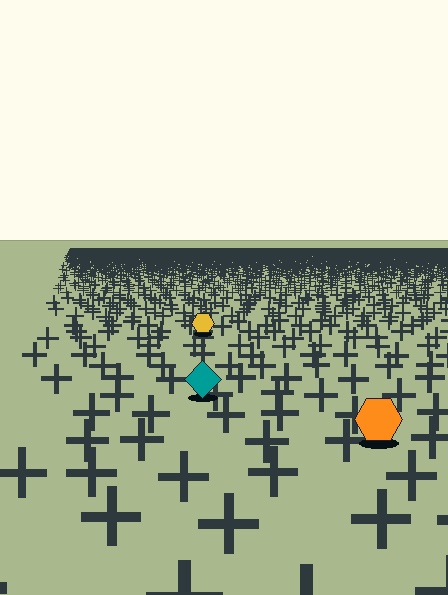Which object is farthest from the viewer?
The yellow hexagon is farthest from the viewer. It appears smaller and the ground texture around it is denser.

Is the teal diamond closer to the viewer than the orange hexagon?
No. The orange hexagon is closer — you can tell from the texture gradient: the ground texture is coarser near it.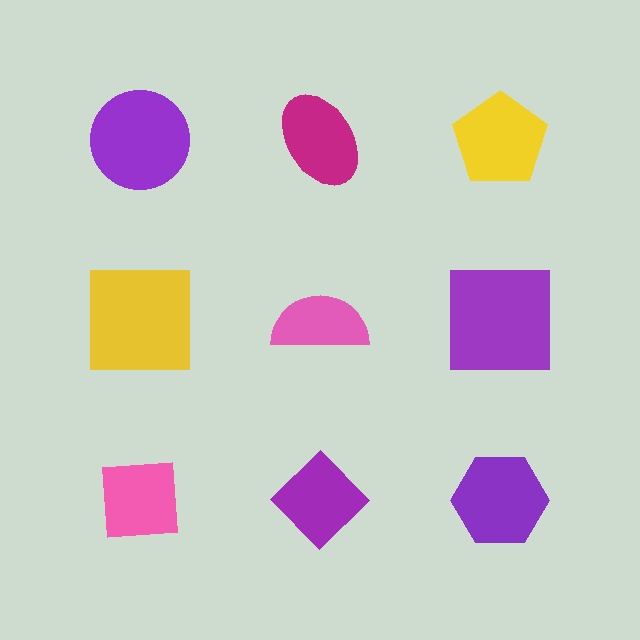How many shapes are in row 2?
3 shapes.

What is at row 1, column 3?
A yellow pentagon.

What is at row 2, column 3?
A purple square.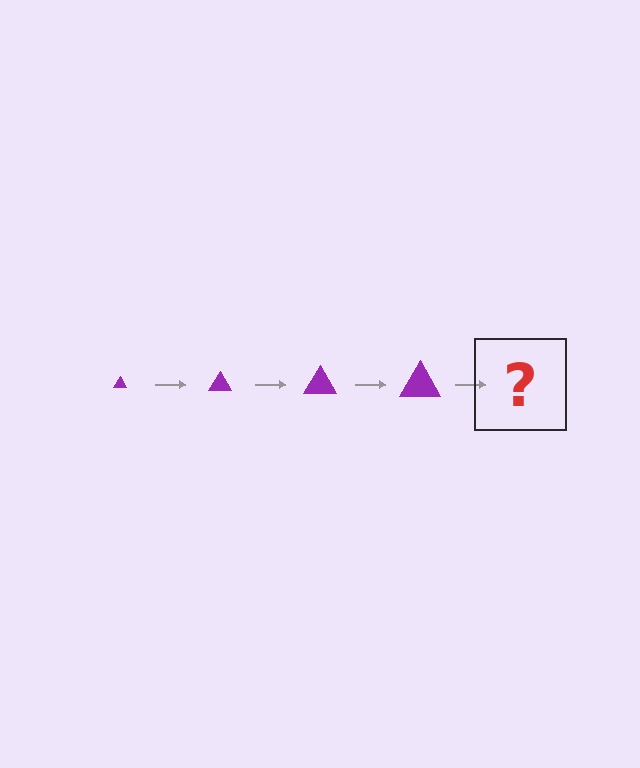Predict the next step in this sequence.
The next step is a purple triangle, larger than the previous one.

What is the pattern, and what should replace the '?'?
The pattern is that the triangle gets progressively larger each step. The '?' should be a purple triangle, larger than the previous one.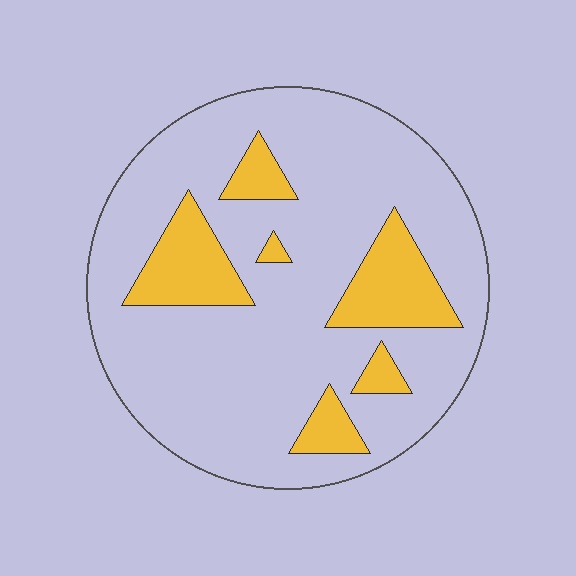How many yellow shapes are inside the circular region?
6.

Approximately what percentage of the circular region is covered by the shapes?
Approximately 20%.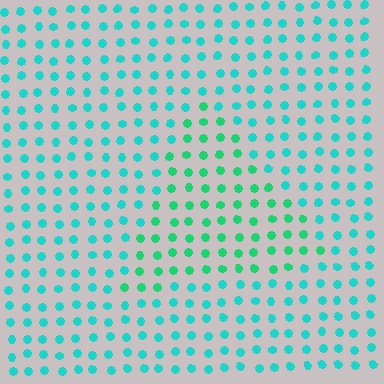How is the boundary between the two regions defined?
The boundary is defined purely by a slight shift in hue (about 28 degrees). Spacing, size, and orientation are identical on both sides.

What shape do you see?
I see a triangle.